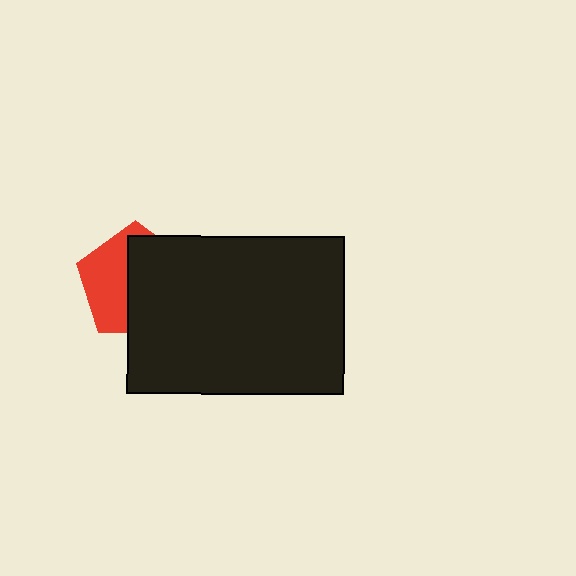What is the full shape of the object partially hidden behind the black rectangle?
The partially hidden object is a red pentagon.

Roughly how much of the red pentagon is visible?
A small part of it is visible (roughly 43%).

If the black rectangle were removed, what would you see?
You would see the complete red pentagon.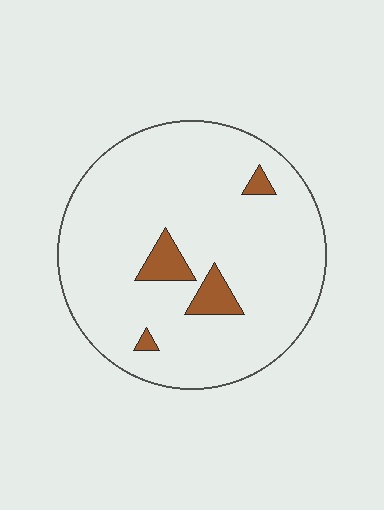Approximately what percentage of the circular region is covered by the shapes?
Approximately 5%.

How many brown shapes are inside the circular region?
4.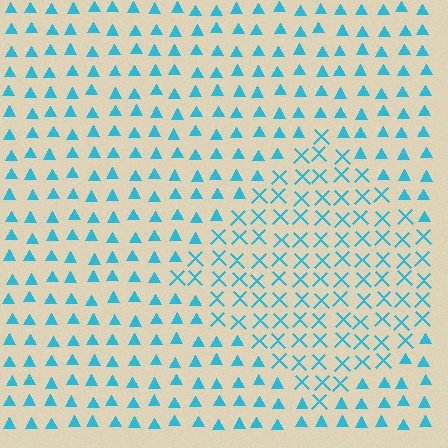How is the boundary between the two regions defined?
The boundary is defined by a change in element shape: X marks inside vs. triangles outside. All elements share the same color and spacing.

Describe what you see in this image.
The image is filled with small cyan elements arranged in a uniform grid. A diamond-shaped region contains X marks, while the surrounding area contains triangles. The boundary is defined purely by the change in element shape.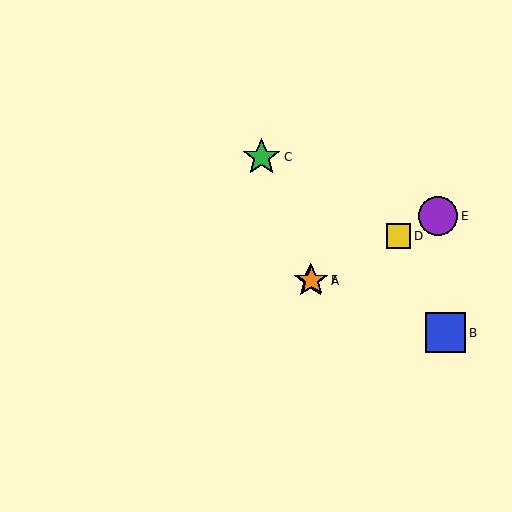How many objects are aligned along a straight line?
4 objects (A, D, E, F) are aligned along a straight line.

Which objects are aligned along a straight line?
Objects A, D, E, F are aligned along a straight line.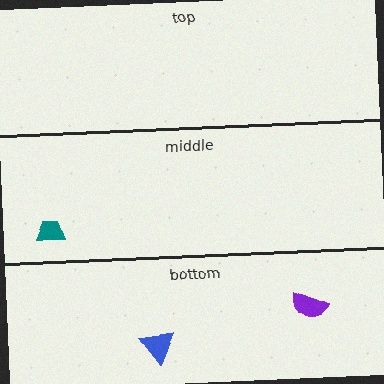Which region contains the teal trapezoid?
The middle region.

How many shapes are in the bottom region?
2.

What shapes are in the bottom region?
The purple semicircle, the blue triangle.